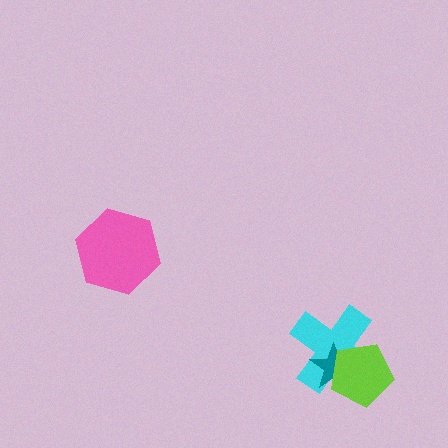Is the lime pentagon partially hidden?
No, no other shape covers it.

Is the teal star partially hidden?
Yes, it is partially covered by another shape.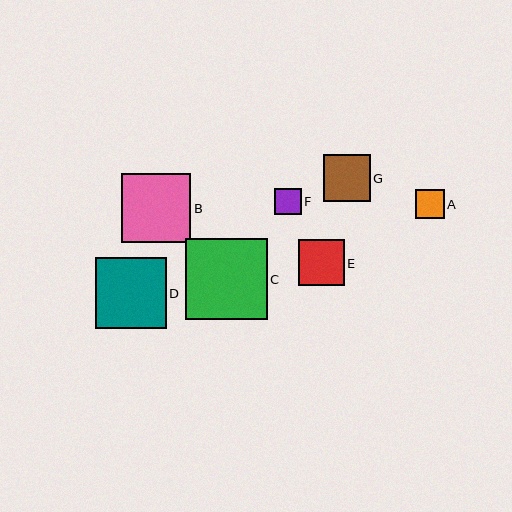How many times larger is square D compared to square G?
Square D is approximately 1.5 times the size of square G.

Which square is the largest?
Square C is the largest with a size of approximately 81 pixels.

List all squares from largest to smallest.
From largest to smallest: C, D, B, G, E, A, F.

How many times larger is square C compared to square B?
Square C is approximately 1.2 times the size of square B.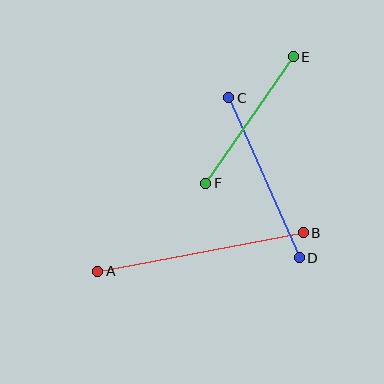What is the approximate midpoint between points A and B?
The midpoint is at approximately (201, 252) pixels.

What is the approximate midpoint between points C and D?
The midpoint is at approximately (264, 178) pixels.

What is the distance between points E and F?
The distance is approximately 154 pixels.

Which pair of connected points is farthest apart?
Points A and B are farthest apart.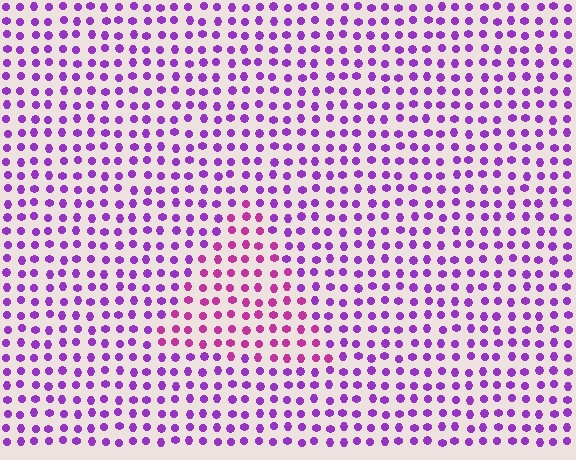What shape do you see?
I see a triangle.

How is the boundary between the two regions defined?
The boundary is defined purely by a slight shift in hue (about 34 degrees). Spacing, size, and orientation are identical on both sides.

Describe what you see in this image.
The image is filled with small purple elements in a uniform arrangement. A triangle-shaped region is visible where the elements are tinted to a slightly different hue, forming a subtle color boundary.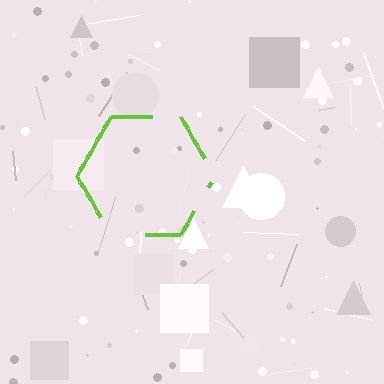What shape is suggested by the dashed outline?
The dashed outline suggests a hexagon.